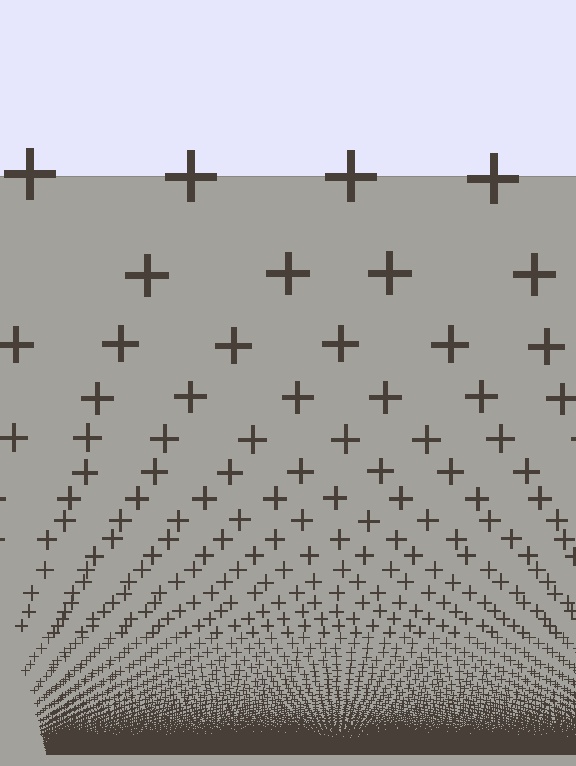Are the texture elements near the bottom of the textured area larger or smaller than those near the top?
Smaller. The gradient is inverted — elements near the bottom are smaller and denser.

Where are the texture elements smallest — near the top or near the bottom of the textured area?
Near the bottom.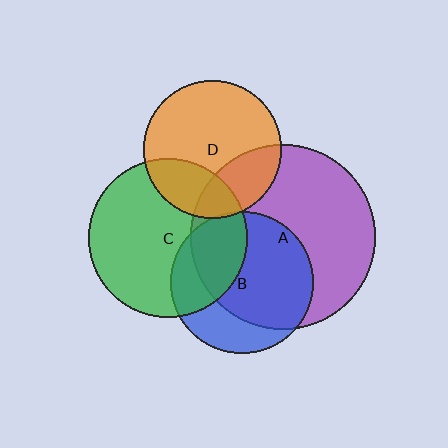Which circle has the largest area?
Circle A (purple).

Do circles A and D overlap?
Yes.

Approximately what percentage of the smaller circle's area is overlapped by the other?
Approximately 25%.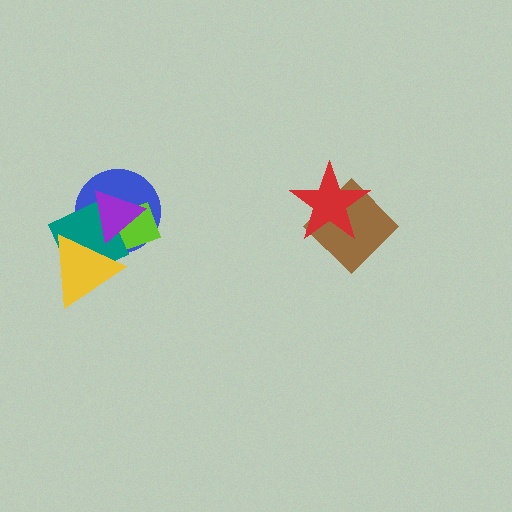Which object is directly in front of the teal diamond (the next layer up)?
The yellow triangle is directly in front of the teal diamond.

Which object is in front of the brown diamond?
The red star is in front of the brown diamond.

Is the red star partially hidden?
No, no other shape covers it.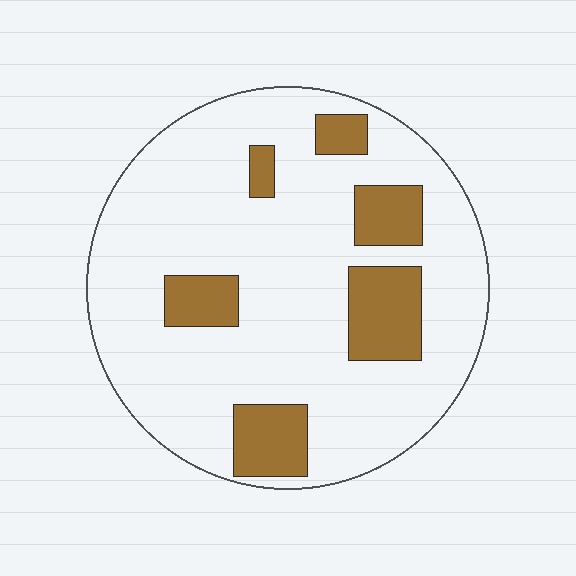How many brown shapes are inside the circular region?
6.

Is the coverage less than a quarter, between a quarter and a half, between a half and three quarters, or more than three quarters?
Less than a quarter.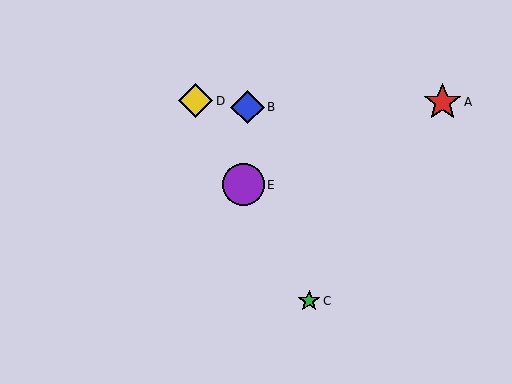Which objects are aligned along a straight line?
Objects C, D, E are aligned along a straight line.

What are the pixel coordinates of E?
Object E is at (243, 185).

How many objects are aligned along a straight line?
3 objects (C, D, E) are aligned along a straight line.